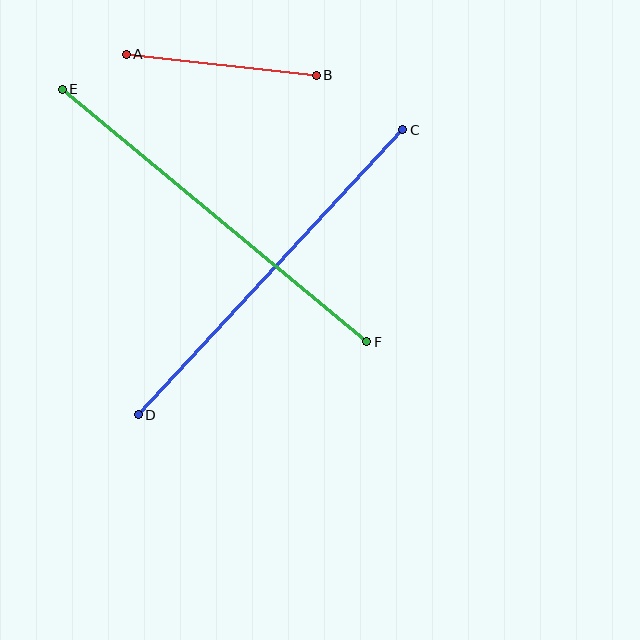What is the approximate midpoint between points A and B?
The midpoint is at approximately (221, 65) pixels.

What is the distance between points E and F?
The distance is approximately 396 pixels.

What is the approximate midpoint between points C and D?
The midpoint is at approximately (271, 272) pixels.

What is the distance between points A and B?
The distance is approximately 191 pixels.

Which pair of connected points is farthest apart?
Points E and F are farthest apart.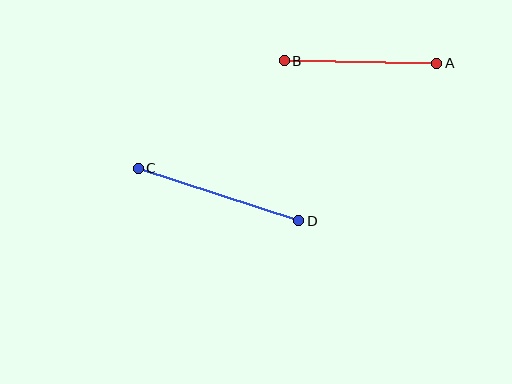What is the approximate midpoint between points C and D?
The midpoint is at approximately (218, 194) pixels.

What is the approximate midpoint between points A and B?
The midpoint is at approximately (361, 62) pixels.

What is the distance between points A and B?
The distance is approximately 153 pixels.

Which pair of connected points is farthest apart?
Points C and D are farthest apart.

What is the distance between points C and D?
The distance is approximately 169 pixels.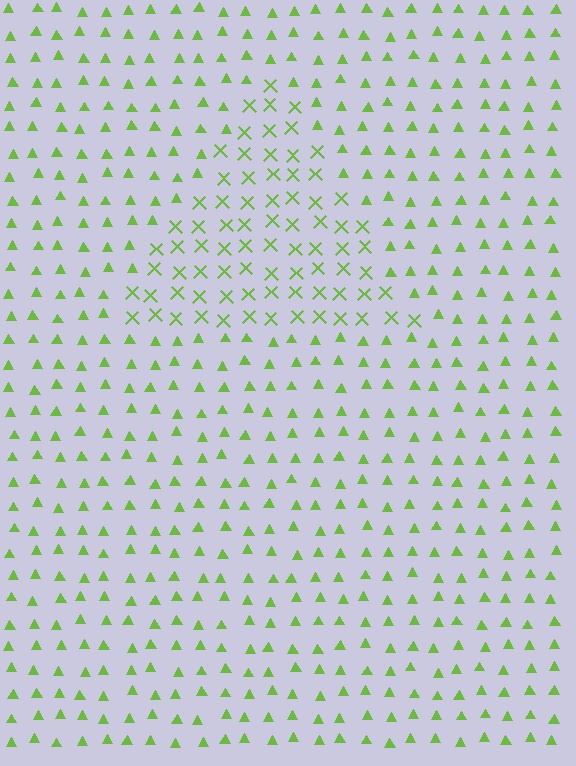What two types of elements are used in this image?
The image uses X marks inside the triangle region and triangles outside it.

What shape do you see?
I see a triangle.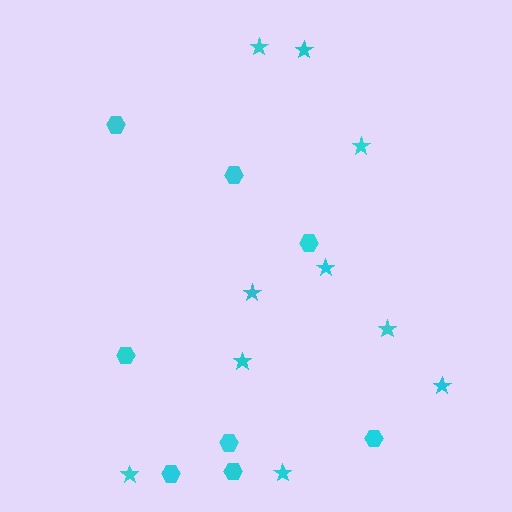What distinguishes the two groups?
There are 2 groups: one group of stars (10) and one group of hexagons (8).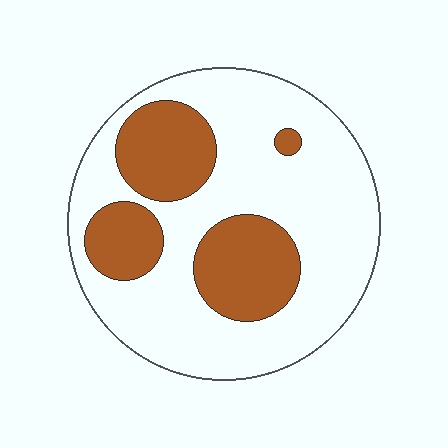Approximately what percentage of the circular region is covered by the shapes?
Approximately 30%.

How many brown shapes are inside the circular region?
4.